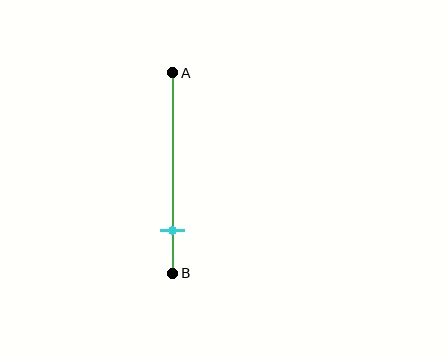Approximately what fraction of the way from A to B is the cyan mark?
The cyan mark is approximately 80% of the way from A to B.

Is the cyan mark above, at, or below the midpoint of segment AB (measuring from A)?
The cyan mark is below the midpoint of segment AB.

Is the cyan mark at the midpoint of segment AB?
No, the mark is at about 80% from A, not at the 50% midpoint.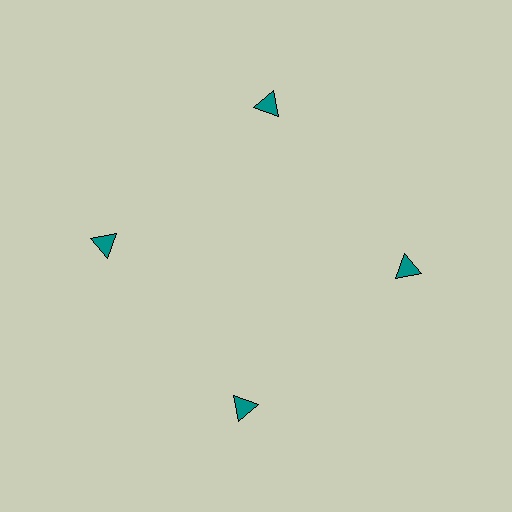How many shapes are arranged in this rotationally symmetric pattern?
There are 4 shapes, arranged in 4 groups of 1.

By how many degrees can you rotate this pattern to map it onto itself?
The pattern maps onto itself every 90 degrees of rotation.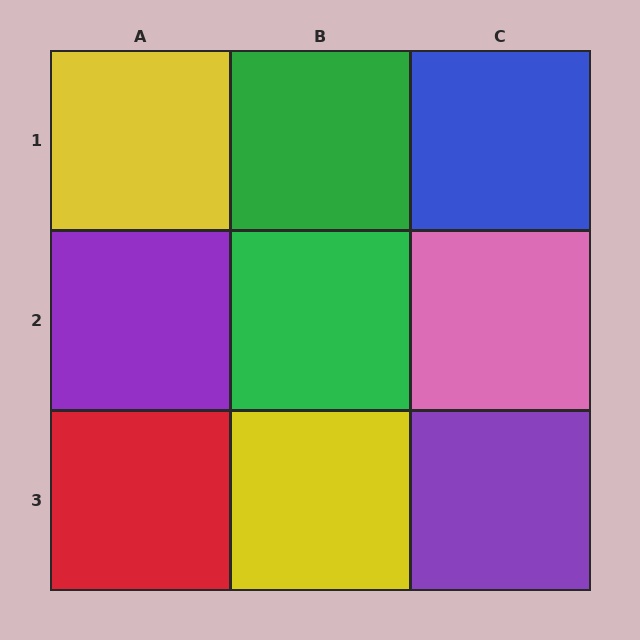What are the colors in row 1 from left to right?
Yellow, green, blue.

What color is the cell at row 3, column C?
Purple.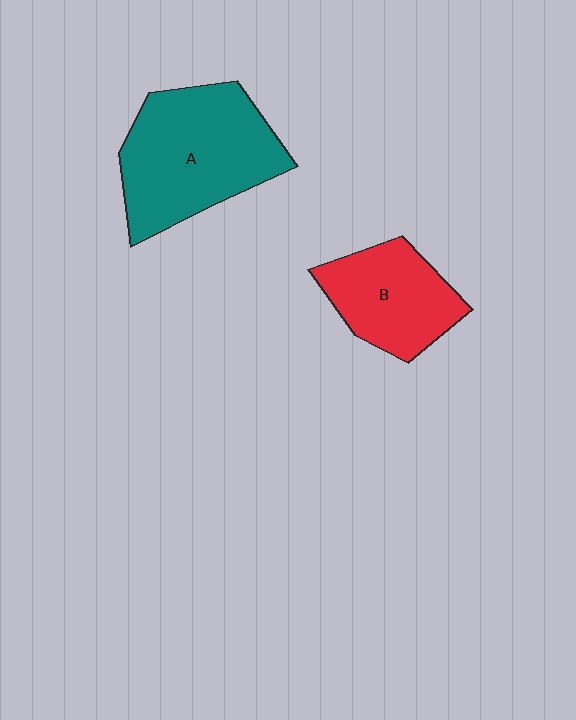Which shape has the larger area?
Shape A (teal).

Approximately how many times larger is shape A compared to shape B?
Approximately 1.5 times.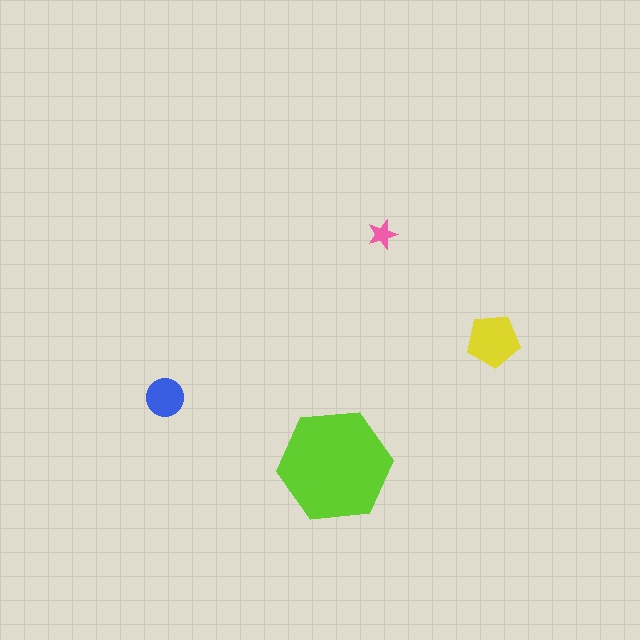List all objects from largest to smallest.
The lime hexagon, the yellow pentagon, the blue circle, the pink star.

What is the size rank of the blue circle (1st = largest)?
3rd.